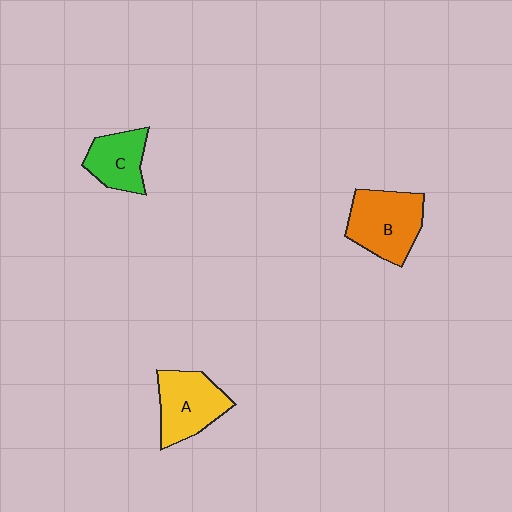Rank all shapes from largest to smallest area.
From largest to smallest: B (orange), A (yellow), C (green).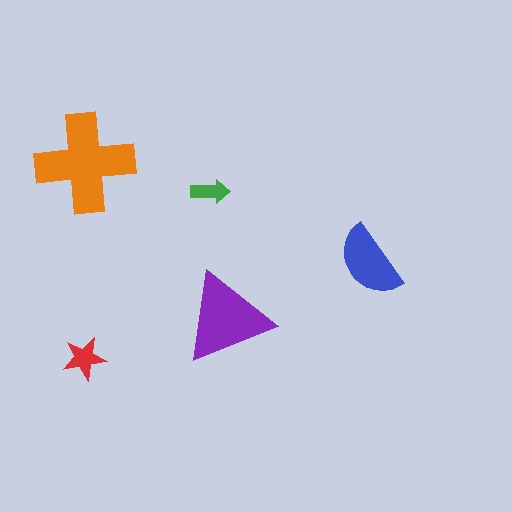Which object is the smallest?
The green arrow.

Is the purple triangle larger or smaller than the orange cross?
Smaller.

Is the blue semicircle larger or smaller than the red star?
Larger.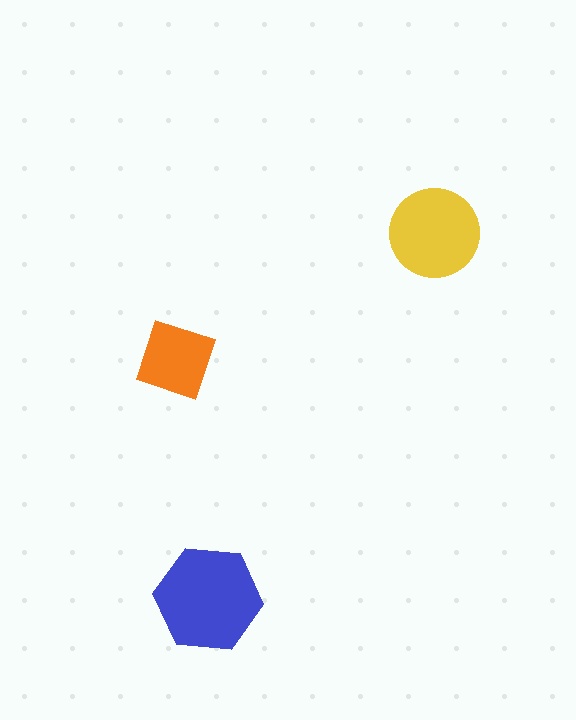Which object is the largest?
The blue hexagon.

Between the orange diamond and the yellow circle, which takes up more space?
The yellow circle.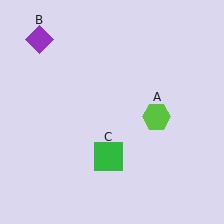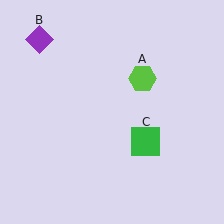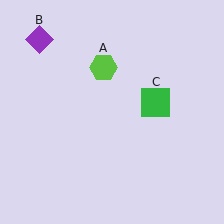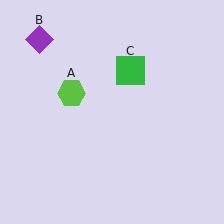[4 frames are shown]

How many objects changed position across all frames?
2 objects changed position: lime hexagon (object A), green square (object C).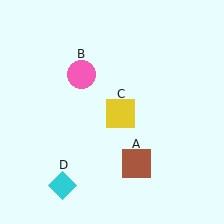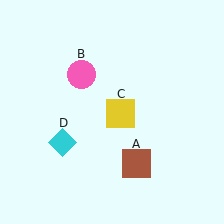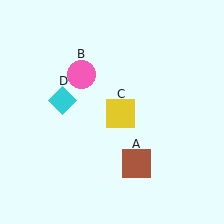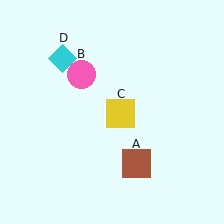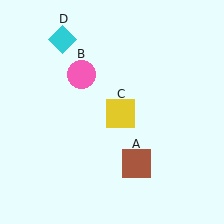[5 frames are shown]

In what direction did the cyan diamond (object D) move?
The cyan diamond (object D) moved up.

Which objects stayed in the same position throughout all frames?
Brown square (object A) and pink circle (object B) and yellow square (object C) remained stationary.